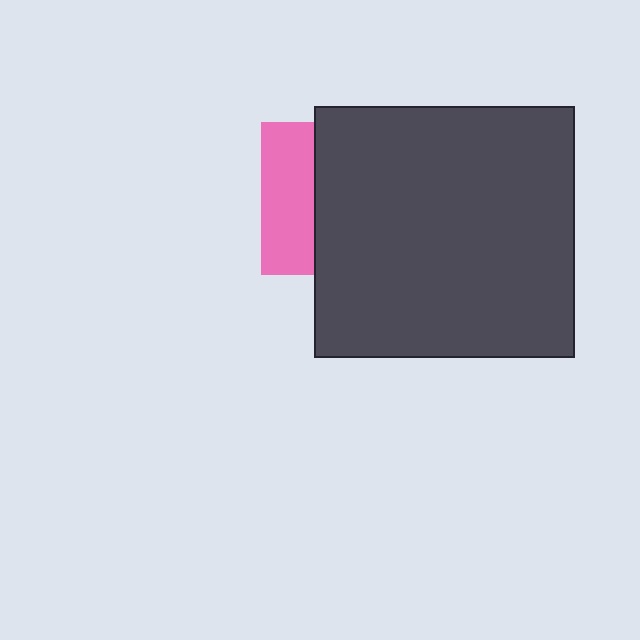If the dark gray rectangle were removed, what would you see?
You would see the complete pink square.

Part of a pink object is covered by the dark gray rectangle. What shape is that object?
It is a square.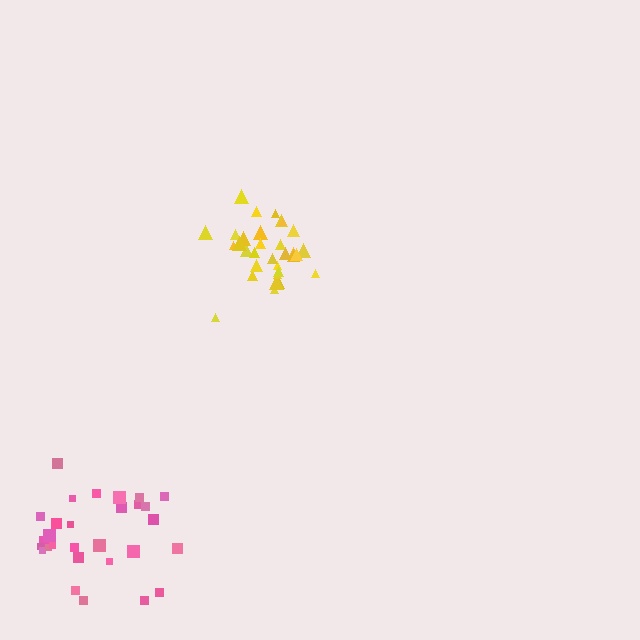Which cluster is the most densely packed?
Yellow.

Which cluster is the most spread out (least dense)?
Pink.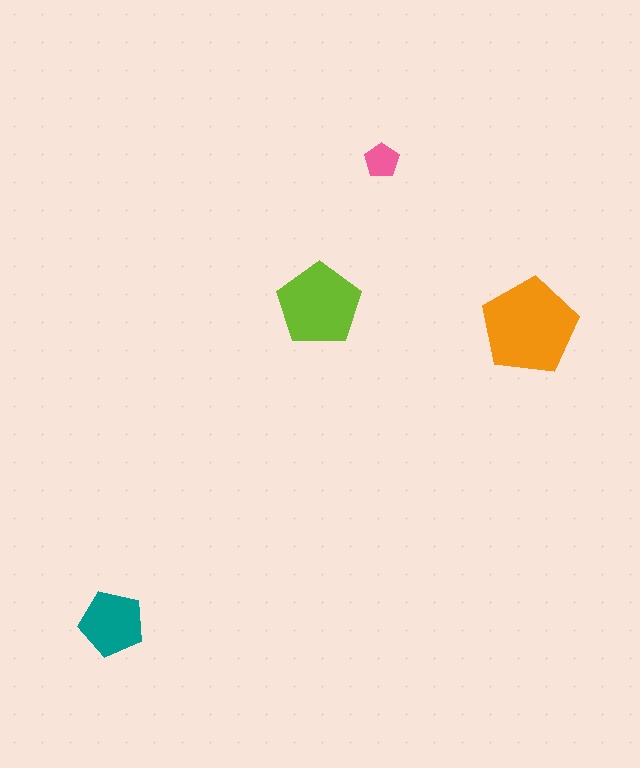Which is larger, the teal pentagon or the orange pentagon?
The orange one.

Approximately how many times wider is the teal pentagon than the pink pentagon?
About 2 times wider.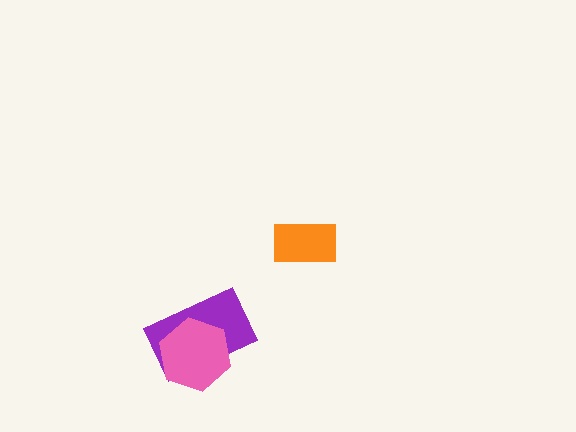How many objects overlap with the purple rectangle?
1 object overlaps with the purple rectangle.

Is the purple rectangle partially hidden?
Yes, it is partially covered by another shape.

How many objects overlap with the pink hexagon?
1 object overlaps with the pink hexagon.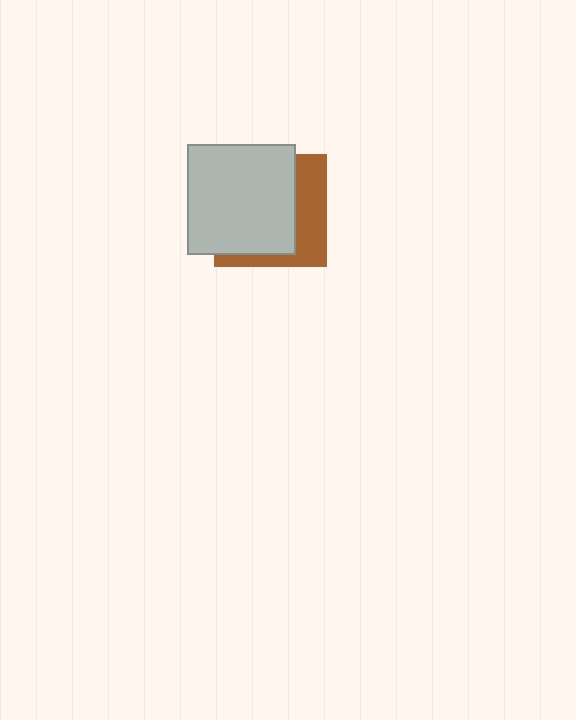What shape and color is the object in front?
The object in front is a light gray rectangle.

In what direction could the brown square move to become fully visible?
The brown square could move right. That would shift it out from behind the light gray rectangle entirely.